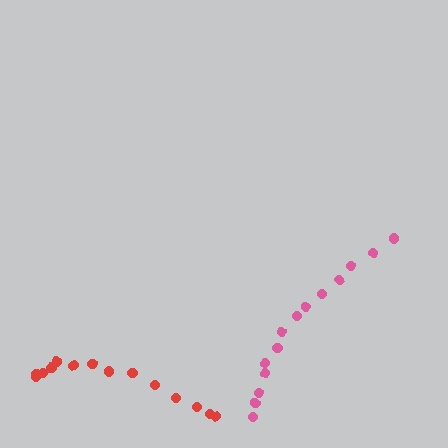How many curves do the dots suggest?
There are 2 distinct paths.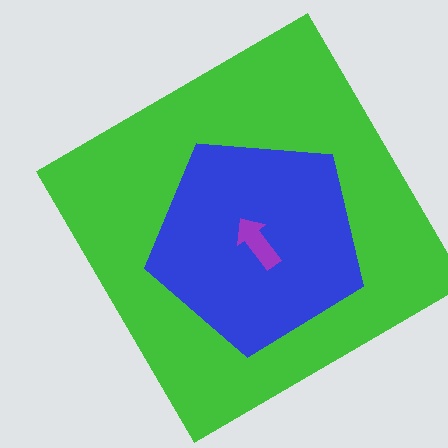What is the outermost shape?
The green diamond.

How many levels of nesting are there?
3.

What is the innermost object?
The purple arrow.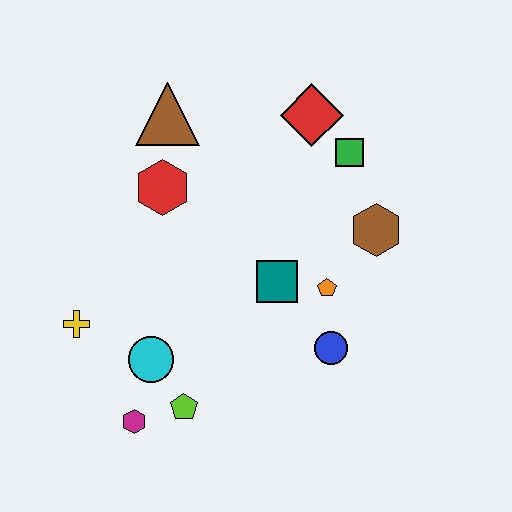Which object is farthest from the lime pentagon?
The red diamond is farthest from the lime pentagon.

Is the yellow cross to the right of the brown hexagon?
No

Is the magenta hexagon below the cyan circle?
Yes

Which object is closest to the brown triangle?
The red hexagon is closest to the brown triangle.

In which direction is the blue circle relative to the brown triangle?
The blue circle is below the brown triangle.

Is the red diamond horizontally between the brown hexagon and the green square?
No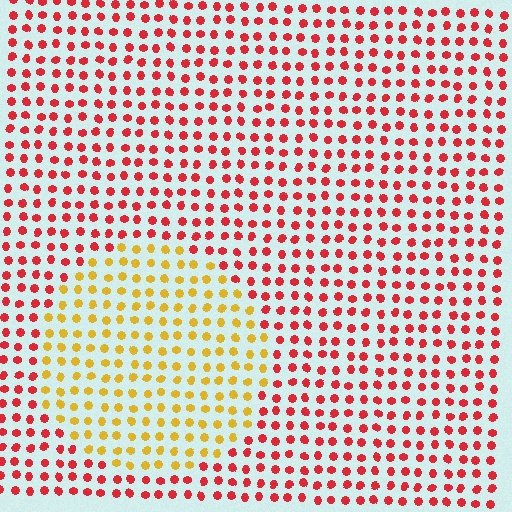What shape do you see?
I see a circle.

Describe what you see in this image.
The image is filled with small red elements in a uniform arrangement. A circle-shaped region is visible where the elements are tinted to a slightly different hue, forming a subtle color boundary.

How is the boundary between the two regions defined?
The boundary is defined purely by a slight shift in hue (about 52 degrees). Spacing, size, and orientation are identical on both sides.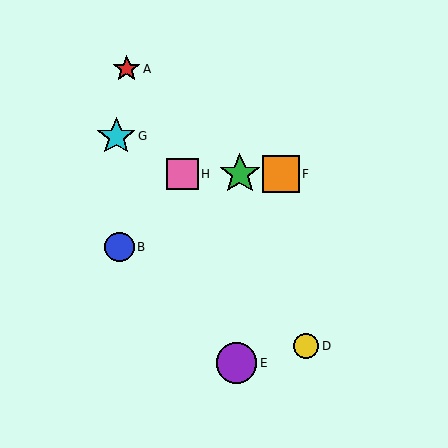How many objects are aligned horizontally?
3 objects (C, F, H) are aligned horizontally.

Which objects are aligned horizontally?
Objects C, F, H are aligned horizontally.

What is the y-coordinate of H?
Object H is at y≈174.